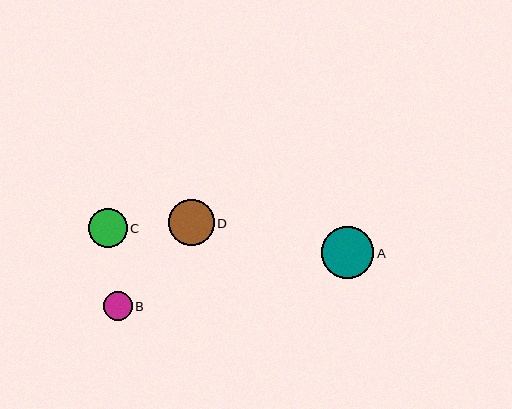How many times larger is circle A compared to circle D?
Circle A is approximately 1.1 times the size of circle D.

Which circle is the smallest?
Circle B is the smallest with a size of approximately 28 pixels.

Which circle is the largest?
Circle A is the largest with a size of approximately 52 pixels.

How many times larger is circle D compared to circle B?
Circle D is approximately 1.6 times the size of circle B.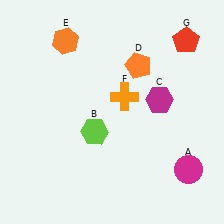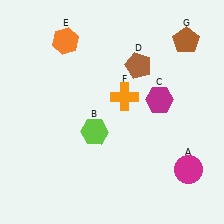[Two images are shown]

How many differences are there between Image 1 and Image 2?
There are 2 differences between the two images.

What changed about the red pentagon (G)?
In Image 1, G is red. In Image 2, it changed to brown.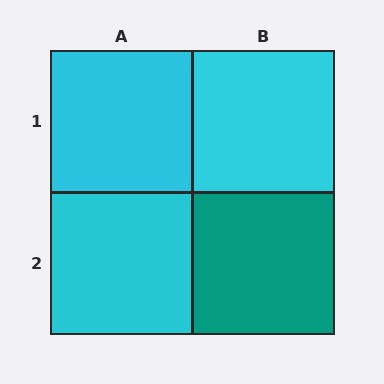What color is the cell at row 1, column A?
Cyan.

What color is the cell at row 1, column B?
Cyan.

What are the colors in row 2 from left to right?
Cyan, teal.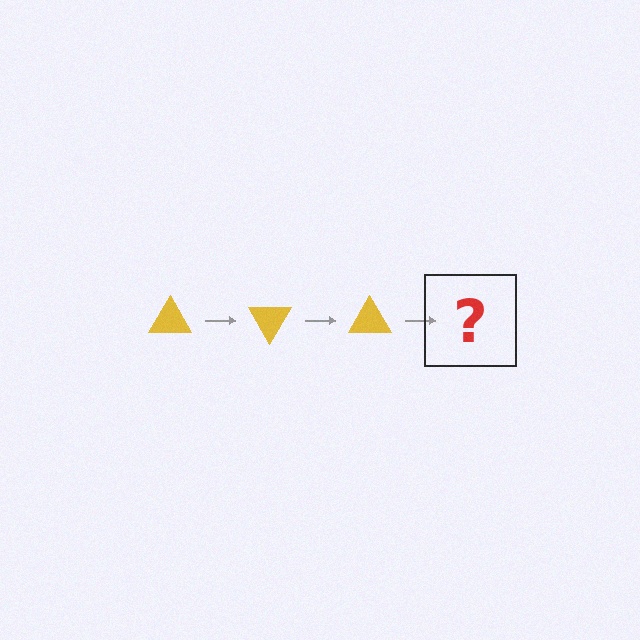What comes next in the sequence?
The next element should be a yellow triangle rotated 180 degrees.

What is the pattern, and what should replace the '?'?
The pattern is that the triangle rotates 60 degrees each step. The '?' should be a yellow triangle rotated 180 degrees.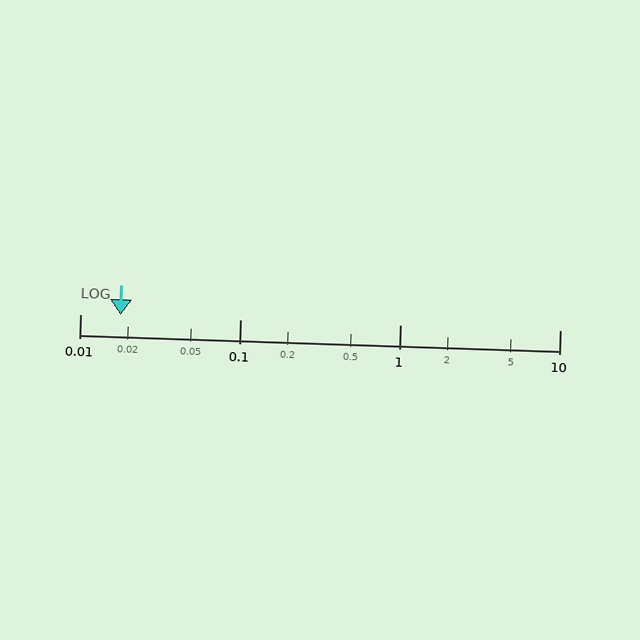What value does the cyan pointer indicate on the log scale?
The pointer indicates approximately 0.018.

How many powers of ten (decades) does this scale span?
The scale spans 3 decades, from 0.01 to 10.